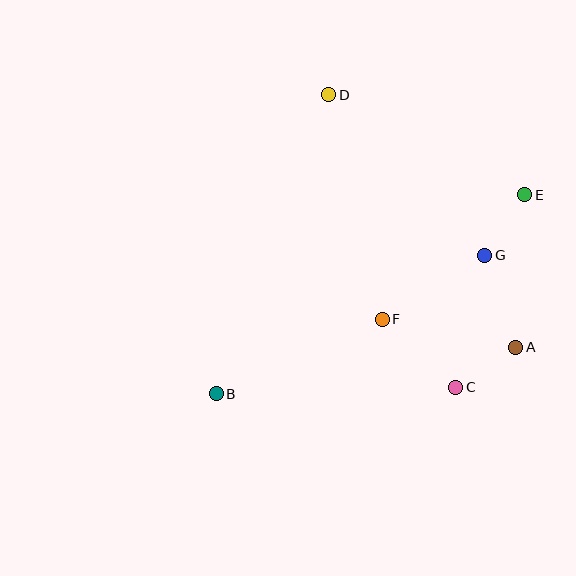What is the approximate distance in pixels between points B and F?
The distance between B and F is approximately 182 pixels.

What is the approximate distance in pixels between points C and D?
The distance between C and D is approximately 319 pixels.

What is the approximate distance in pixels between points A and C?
The distance between A and C is approximately 73 pixels.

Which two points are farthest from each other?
Points B and E are farthest from each other.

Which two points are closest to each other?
Points E and G are closest to each other.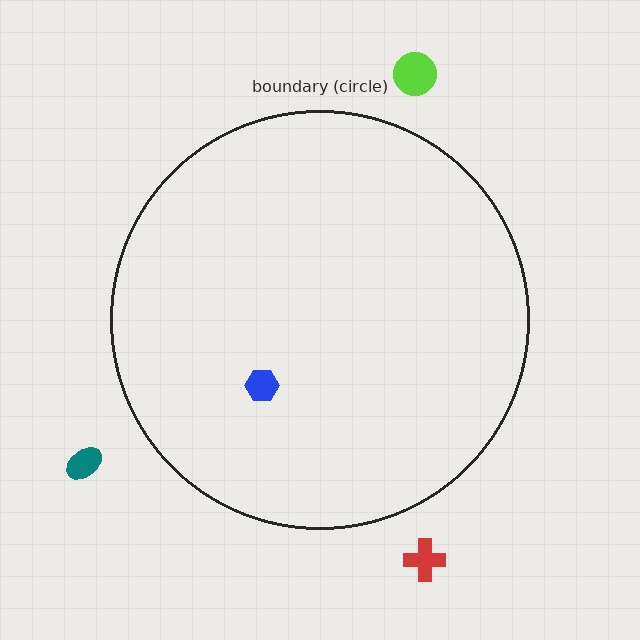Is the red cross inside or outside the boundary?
Outside.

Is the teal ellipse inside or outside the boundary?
Outside.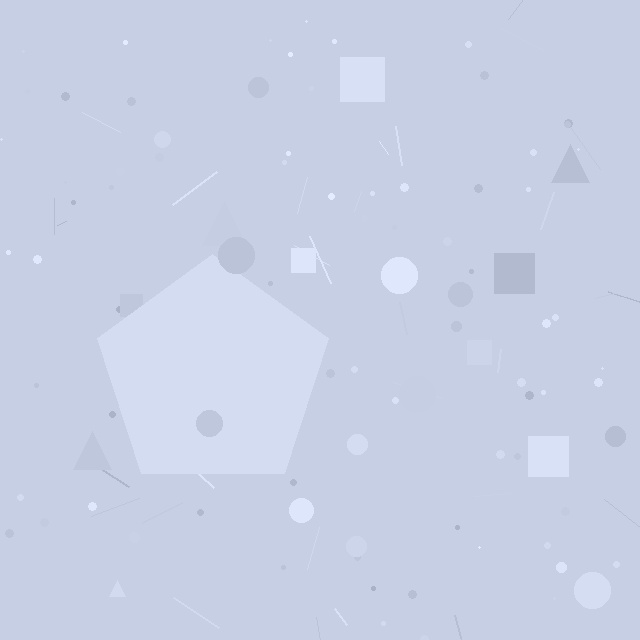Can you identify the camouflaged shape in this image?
The camouflaged shape is a pentagon.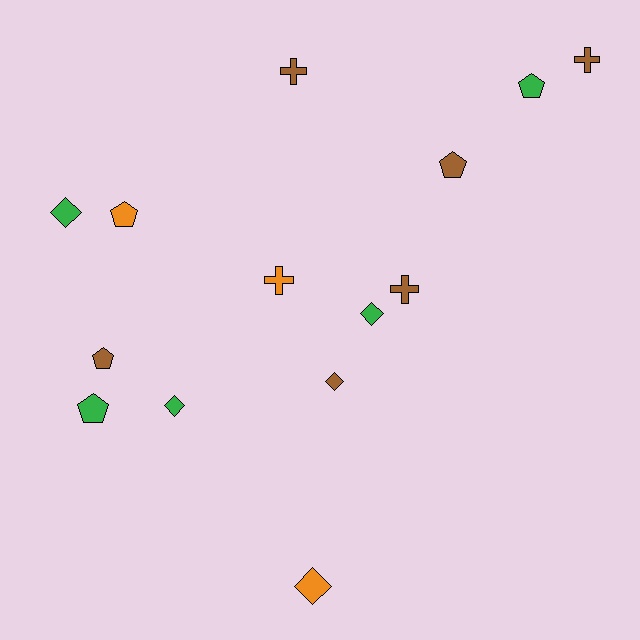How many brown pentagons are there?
There are 2 brown pentagons.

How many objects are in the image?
There are 14 objects.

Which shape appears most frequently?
Diamond, with 5 objects.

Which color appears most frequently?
Brown, with 6 objects.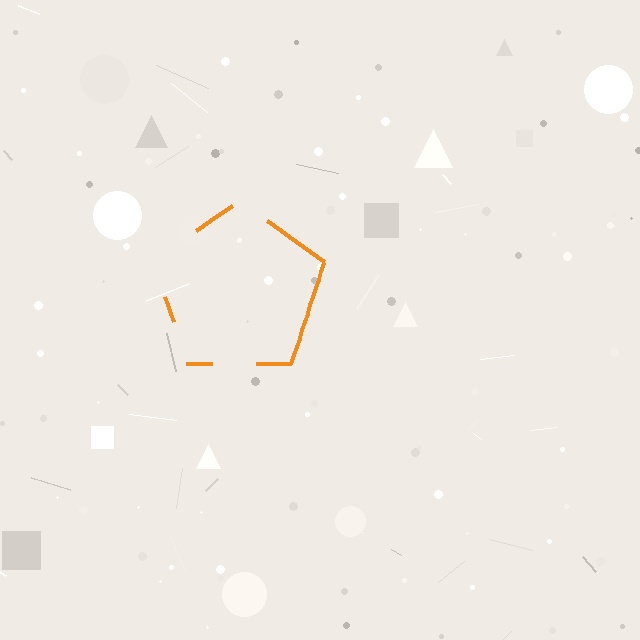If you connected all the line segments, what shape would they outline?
They would outline a pentagon.